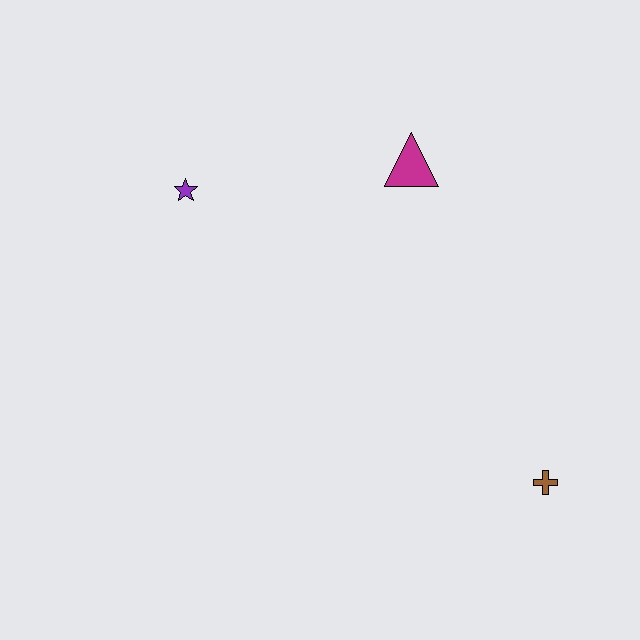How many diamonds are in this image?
There are no diamonds.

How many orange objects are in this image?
There are no orange objects.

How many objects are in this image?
There are 3 objects.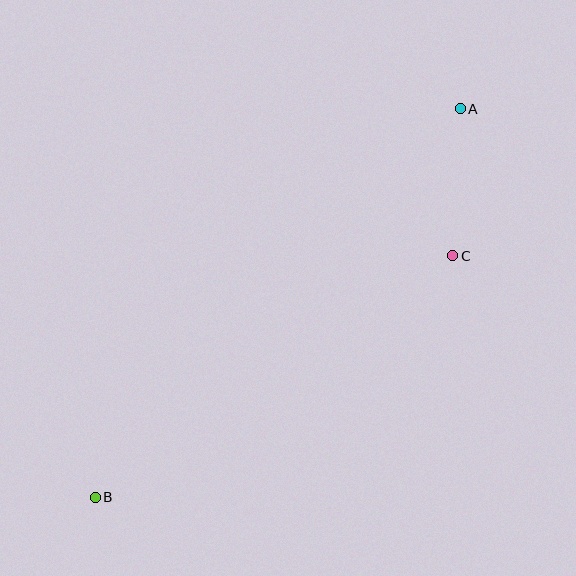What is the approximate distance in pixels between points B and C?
The distance between B and C is approximately 431 pixels.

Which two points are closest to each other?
Points A and C are closest to each other.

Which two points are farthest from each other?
Points A and B are farthest from each other.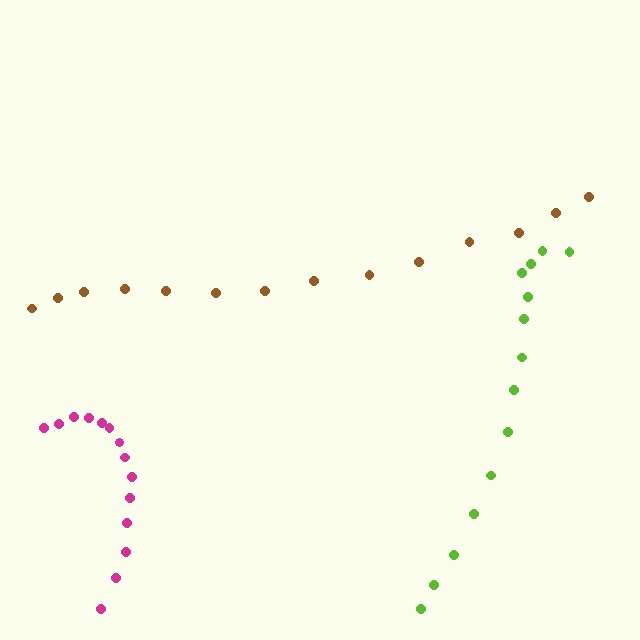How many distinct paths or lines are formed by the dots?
There are 3 distinct paths.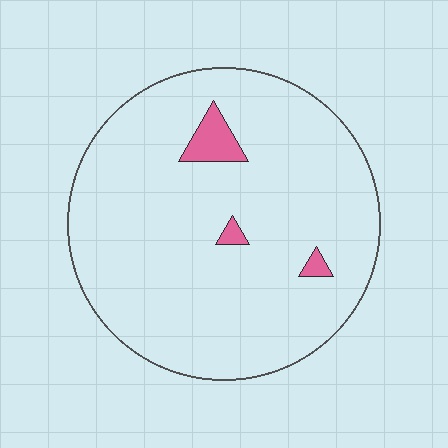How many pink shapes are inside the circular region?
3.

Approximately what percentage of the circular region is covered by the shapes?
Approximately 5%.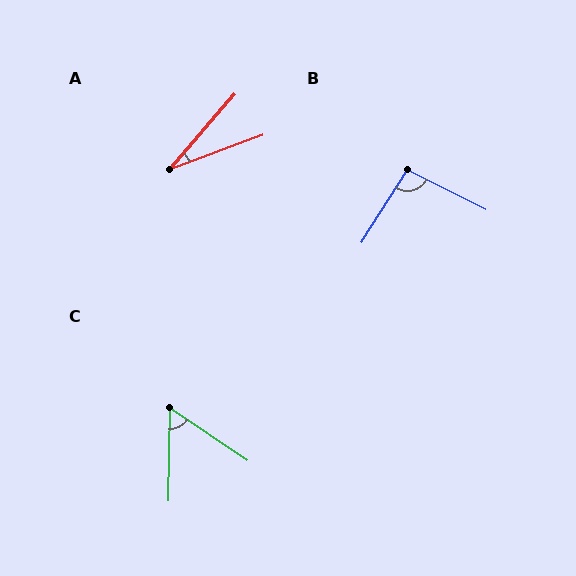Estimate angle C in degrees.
Approximately 57 degrees.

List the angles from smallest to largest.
A (29°), C (57°), B (96°).